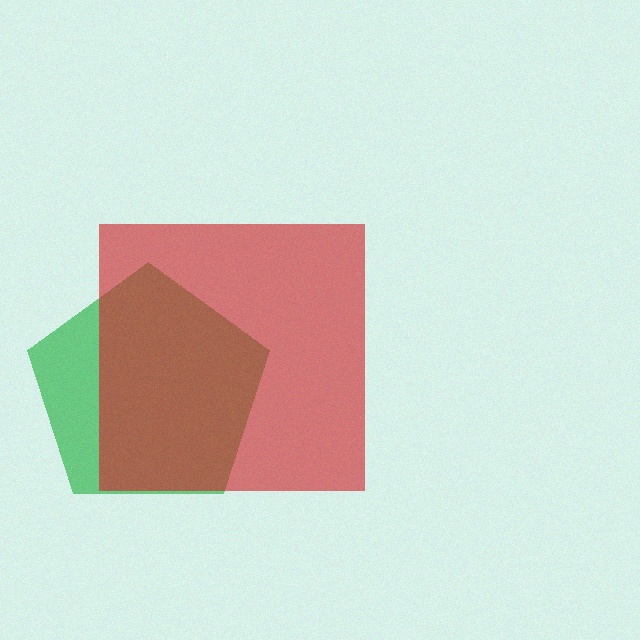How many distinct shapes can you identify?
There are 2 distinct shapes: a green pentagon, a red square.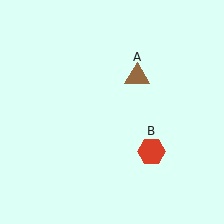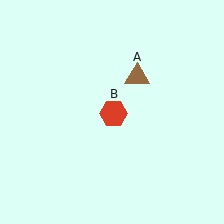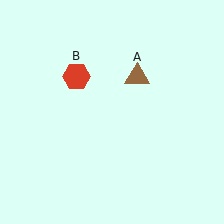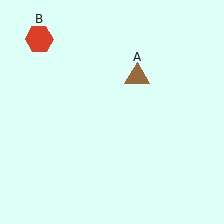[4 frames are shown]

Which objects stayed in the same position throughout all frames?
Brown triangle (object A) remained stationary.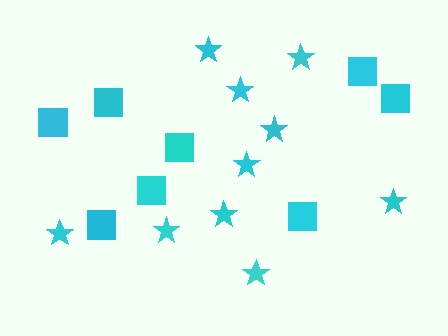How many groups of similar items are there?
There are 2 groups: one group of squares (8) and one group of stars (10).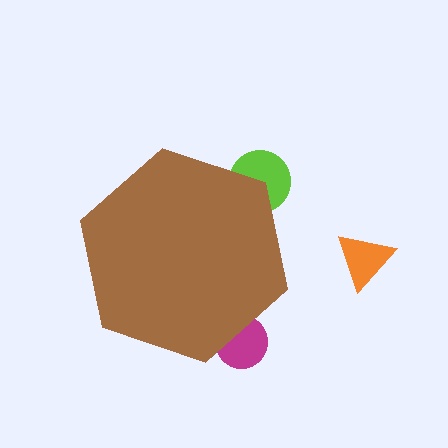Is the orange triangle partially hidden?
No, the orange triangle is fully visible.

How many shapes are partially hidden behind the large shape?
2 shapes are partially hidden.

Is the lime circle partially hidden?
Yes, the lime circle is partially hidden behind the brown hexagon.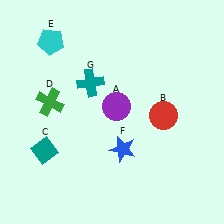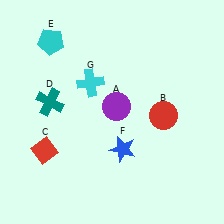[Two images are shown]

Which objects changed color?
C changed from teal to red. D changed from green to teal. G changed from teal to cyan.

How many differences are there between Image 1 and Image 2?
There are 3 differences between the two images.